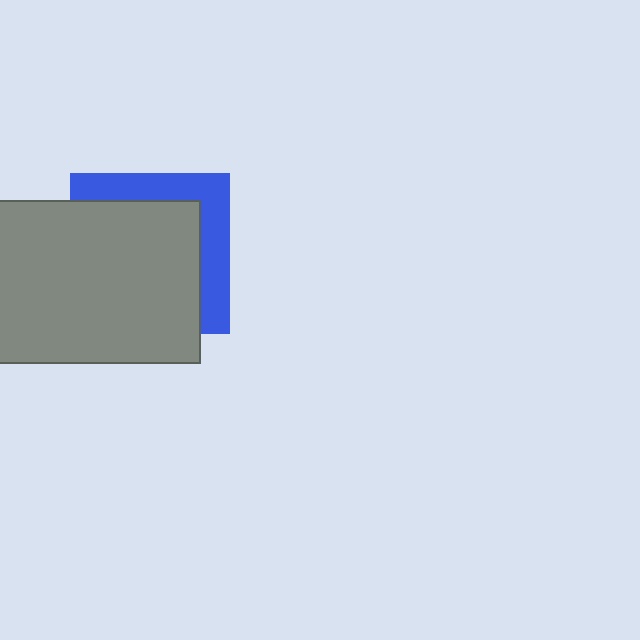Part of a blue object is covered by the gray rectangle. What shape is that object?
It is a square.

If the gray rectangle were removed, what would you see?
You would see the complete blue square.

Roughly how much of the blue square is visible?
A small part of it is visible (roughly 31%).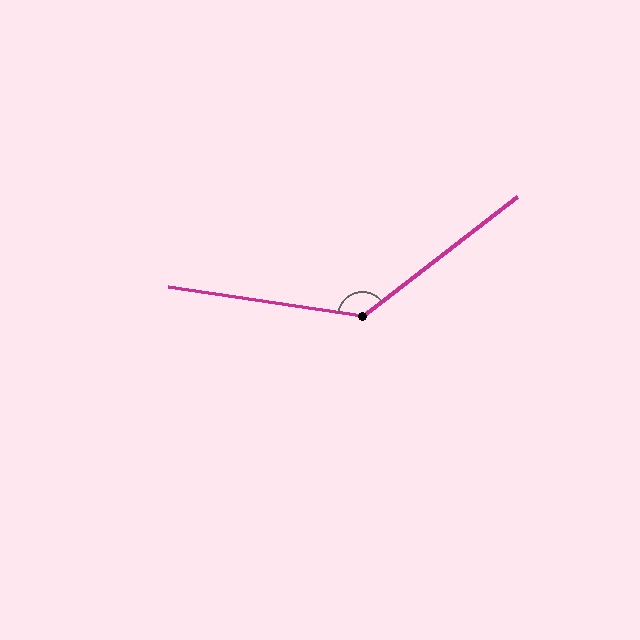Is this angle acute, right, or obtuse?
It is obtuse.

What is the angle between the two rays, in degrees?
Approximately 134 degrees.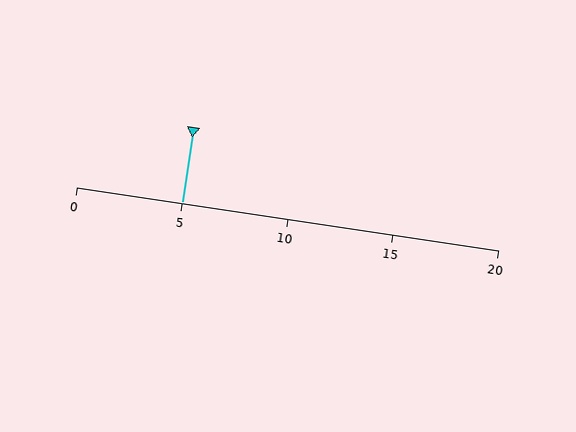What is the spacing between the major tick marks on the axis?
The major ticks are spaced 5 apart.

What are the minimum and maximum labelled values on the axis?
The axis runs from 0 to 20.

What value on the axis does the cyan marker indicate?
The marker indicates approximately 5.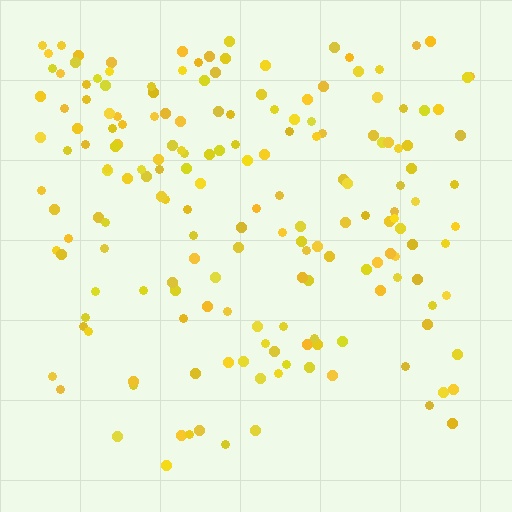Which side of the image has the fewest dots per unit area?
The bottom.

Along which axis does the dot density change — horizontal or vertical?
Vertical.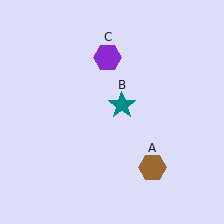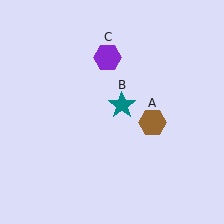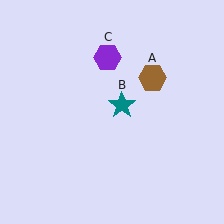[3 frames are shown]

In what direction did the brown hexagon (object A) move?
The brown hexagon (object A) moved up.